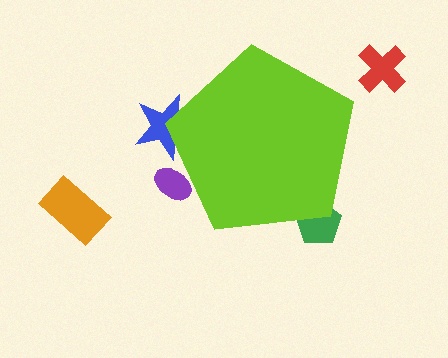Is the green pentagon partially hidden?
Yes, the green pentagon is partially hidden behind the lime pentagon.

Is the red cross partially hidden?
No, the red cross is fully visible.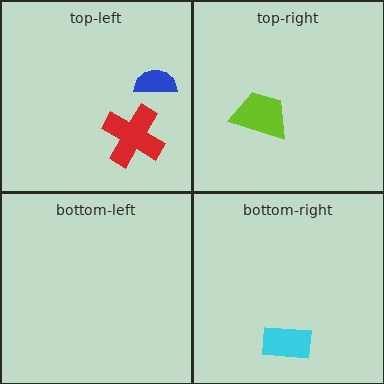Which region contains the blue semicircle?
The top-left region.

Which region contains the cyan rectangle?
The bottom-right region.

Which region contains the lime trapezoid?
The top-right region.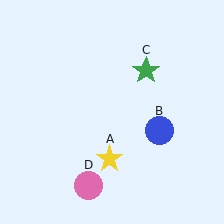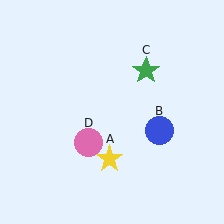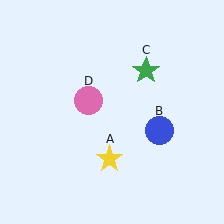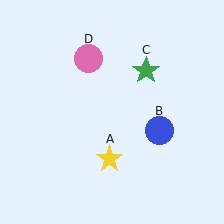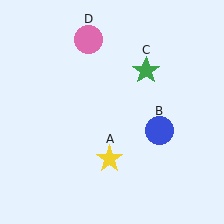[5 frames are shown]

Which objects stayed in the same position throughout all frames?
Yellow star (object A) and blue circle (object B) and green star (object C) remained stationary.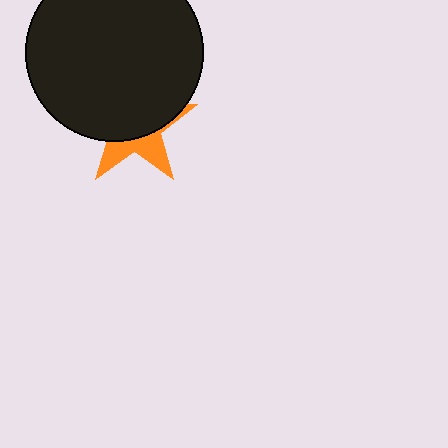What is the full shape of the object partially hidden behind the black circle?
The partially hidden object is an orange star.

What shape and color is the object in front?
The object in front is a black circle.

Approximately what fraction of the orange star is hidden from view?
Roughly 65% of the orange star is hidden behind the black circle.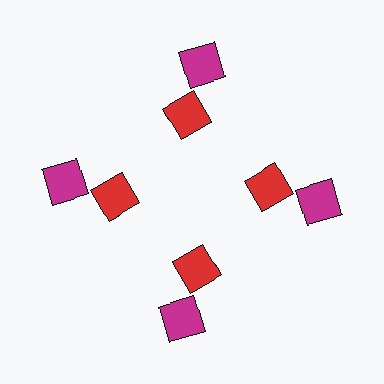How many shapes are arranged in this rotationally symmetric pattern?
There are 8 shapes, arranged in 4 groups of 2.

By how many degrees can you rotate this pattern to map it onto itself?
The pattern maps onto itself every 90 degrees of rotation.